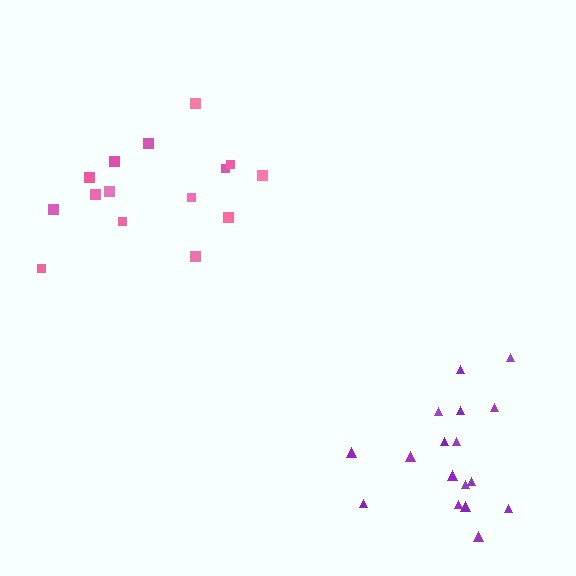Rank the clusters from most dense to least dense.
purple, pink.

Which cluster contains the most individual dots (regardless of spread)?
Purple (17).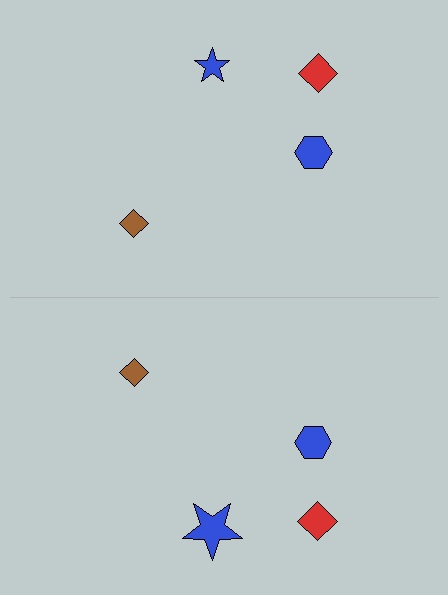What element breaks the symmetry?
The blue star on the bottom side has a different size than its mirror counterpart.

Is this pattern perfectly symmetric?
No, the pattern is not perfectly symmetric. The blue star on the bottom side has a different size than its mirror counterpart.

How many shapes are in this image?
There are 8 shapes in this image.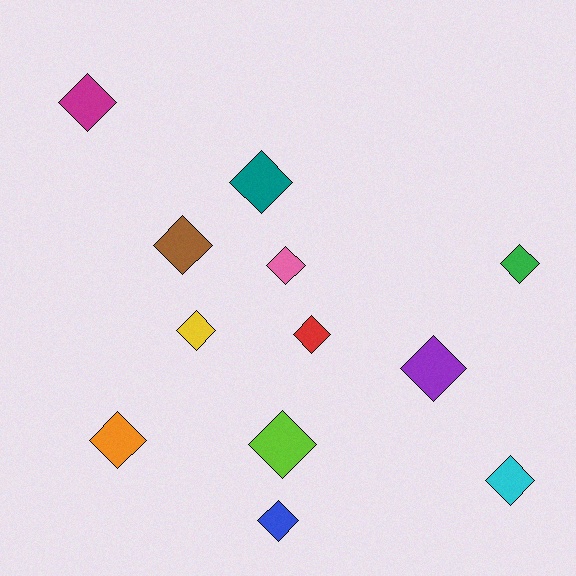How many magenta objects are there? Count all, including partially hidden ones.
There is 1 magenta object.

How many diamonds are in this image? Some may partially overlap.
There are 12 diamonds.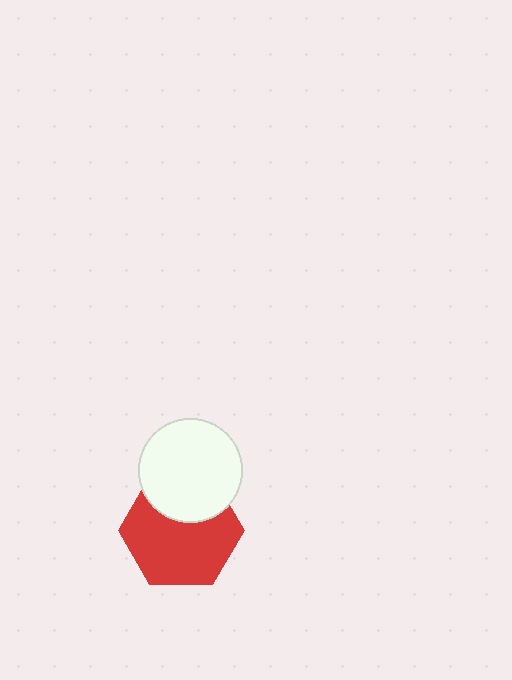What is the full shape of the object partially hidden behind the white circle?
The partially hidden object is a red hexagon.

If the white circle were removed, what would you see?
You would see the complete red hexagon.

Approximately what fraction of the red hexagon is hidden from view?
Roughly 31% of the red hexagon is hidden behind the white circle.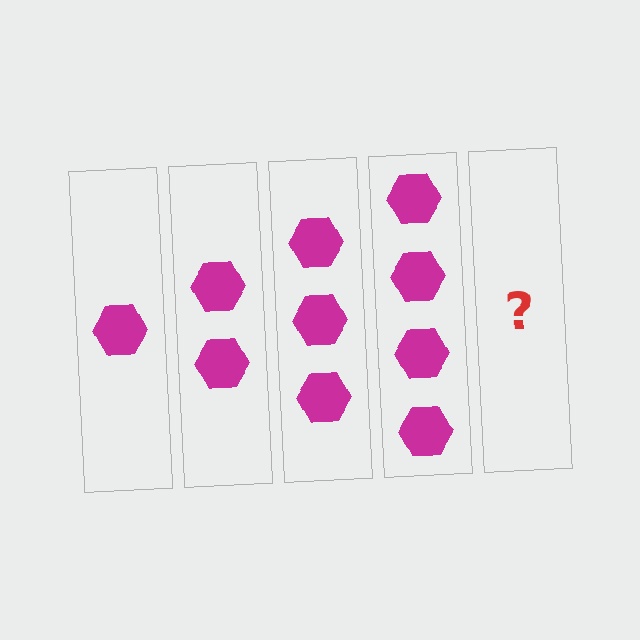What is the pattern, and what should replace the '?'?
The pattern is that each step adds one more hexagon. The '?' should be 5 hexagons.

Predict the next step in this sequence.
The next step is 5 hexagons.